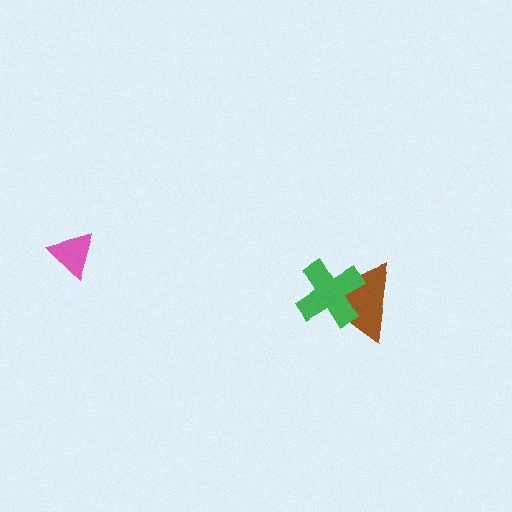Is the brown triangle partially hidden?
Yes, it is partially covered by another shape.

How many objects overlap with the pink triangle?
0 objects overlap with the pink triangle.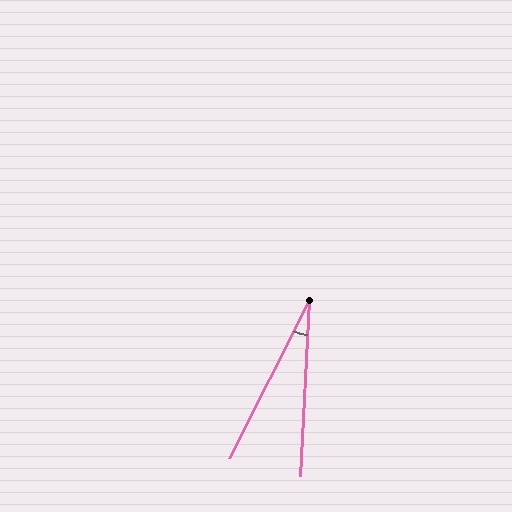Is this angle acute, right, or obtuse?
It is acute.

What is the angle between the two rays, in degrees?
Approximately 24 degrees.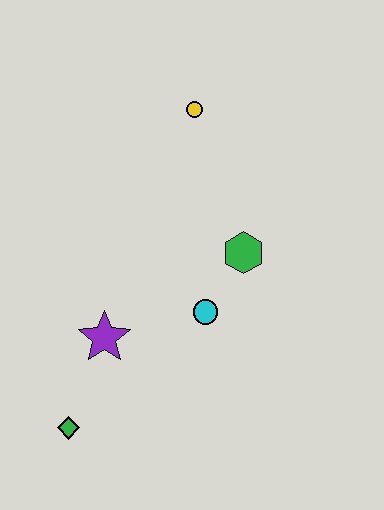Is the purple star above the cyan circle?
No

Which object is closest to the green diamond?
The purple star is closest to the green diamond.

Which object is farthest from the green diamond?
The yellow circle is farthest from the green diamond.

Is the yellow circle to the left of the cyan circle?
Yes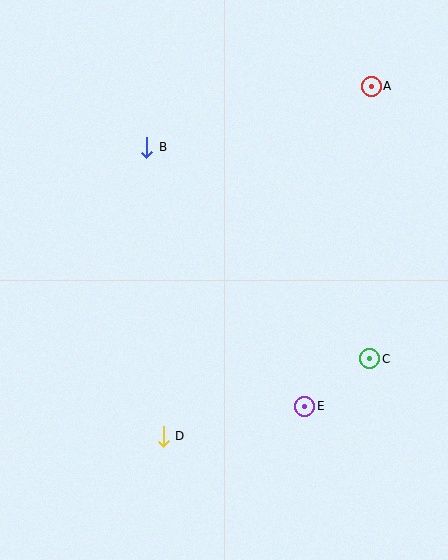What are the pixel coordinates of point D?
Point D is at (163, 437).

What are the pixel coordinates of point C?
Point C is at (370, 359).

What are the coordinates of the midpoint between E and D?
The midpoint between E and D is at (234, 421).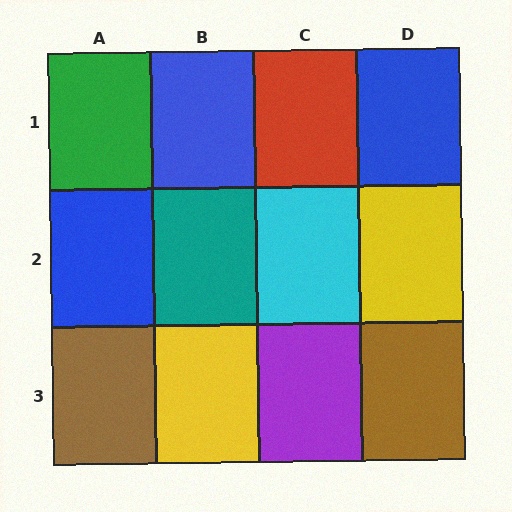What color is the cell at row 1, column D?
Blue.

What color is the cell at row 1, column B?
Blue.